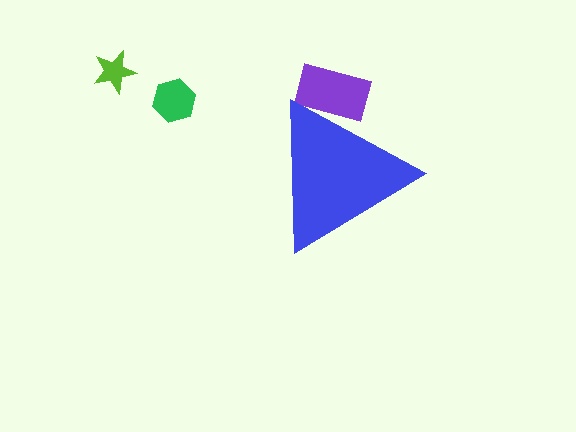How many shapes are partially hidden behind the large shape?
1 shape is partially hidden.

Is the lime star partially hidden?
No, the lime star is fully visible.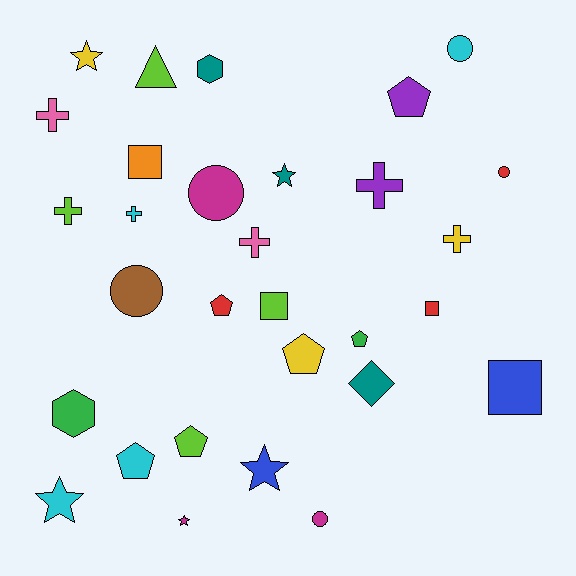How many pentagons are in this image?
There are 6 pentagons.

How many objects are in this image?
There are 30 objects.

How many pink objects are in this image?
There are 2 pink objects.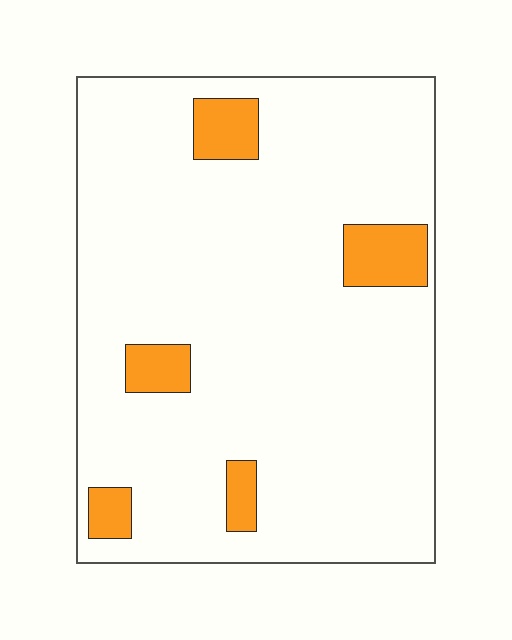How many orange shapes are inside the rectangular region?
5.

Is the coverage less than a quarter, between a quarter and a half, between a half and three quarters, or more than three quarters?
Less than a quarter.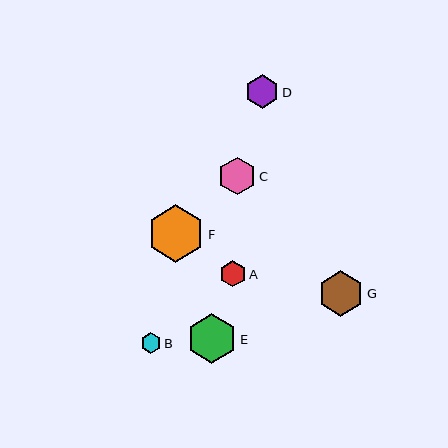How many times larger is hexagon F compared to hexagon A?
Hexagon F is approximately 2.2 times the size of hexagon A.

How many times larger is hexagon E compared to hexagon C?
Hexagon E is approximately 1.3 times the size of hexagon C.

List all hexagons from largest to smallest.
From largest to smallest: F, E, G, C, D, A, B.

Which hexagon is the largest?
Hexagon F is the largest with a size of approximately 57 pixels.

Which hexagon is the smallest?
Hexagon B is the smallest with a size of approximately 21 pixels.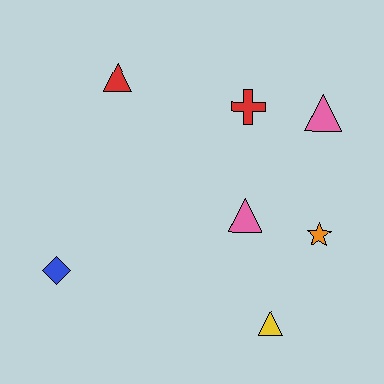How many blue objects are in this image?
There is 1 blue object.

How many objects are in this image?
There are 7 objects.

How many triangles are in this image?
There are 4 triangles.